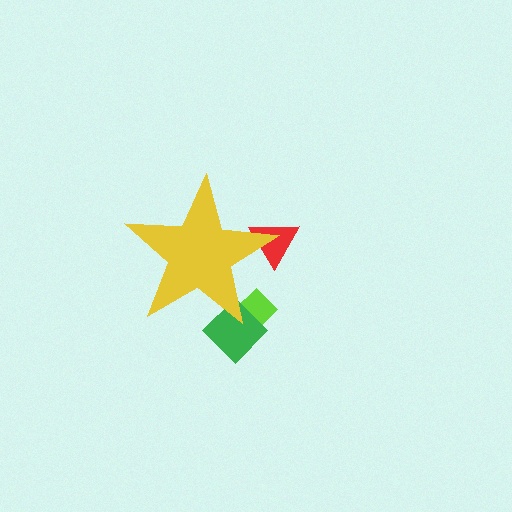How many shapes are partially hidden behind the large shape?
3 shapes are partially hidden.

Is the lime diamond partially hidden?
Yes, the lime diamond is partially hidden behind the yellow star.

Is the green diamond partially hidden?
Yes, the green diamond is partially hidden behind the yellow star.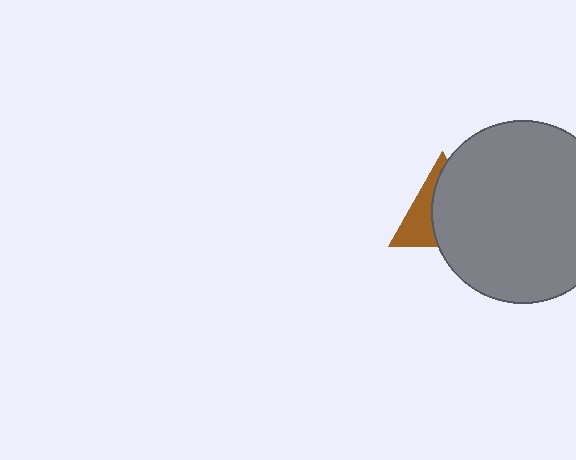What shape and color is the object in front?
The object in front is a gray circle.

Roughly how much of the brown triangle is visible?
A small part of it is visible (roughly 38%).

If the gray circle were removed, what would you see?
You would see the complete brown triangle.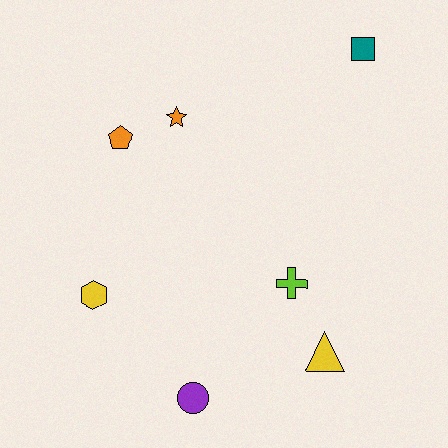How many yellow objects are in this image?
There are 2 yellow objects.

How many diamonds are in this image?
There are no diamonds.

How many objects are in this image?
There are 7 objects.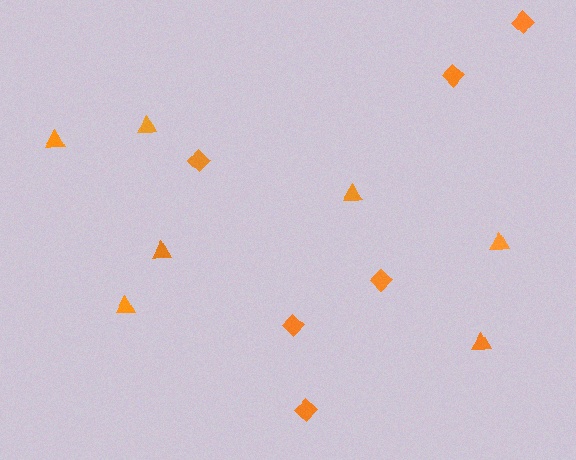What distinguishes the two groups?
There are 2 groups: one group of triangles (7) and one group of diamonds (6).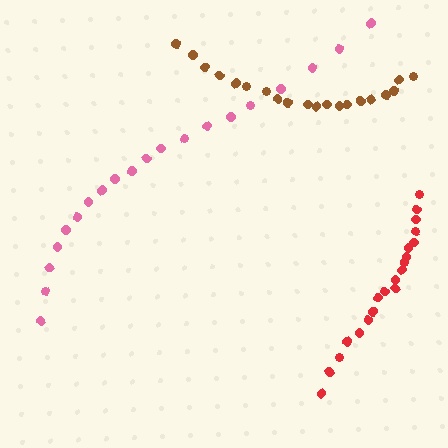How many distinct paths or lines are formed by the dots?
There are 3 distinct paths.